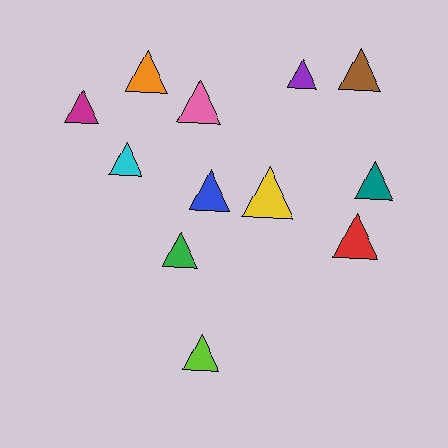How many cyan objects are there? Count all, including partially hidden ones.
There is 1 cyan object.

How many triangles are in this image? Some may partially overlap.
There are 12 triangles.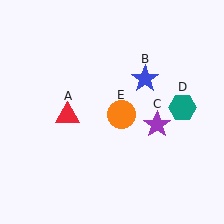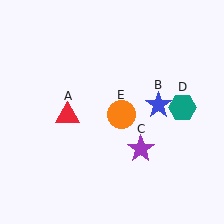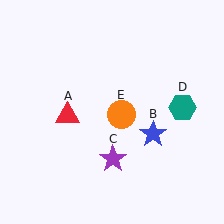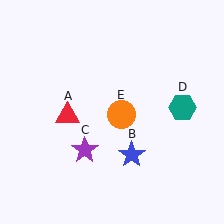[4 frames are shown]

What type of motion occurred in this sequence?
The blue star (object B), purple star (object C) rotated clockwise around the center of the scene.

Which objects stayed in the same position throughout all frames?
Red triangle (object A) and teal hexagon (object D) and orange circle (object E) remained stationary.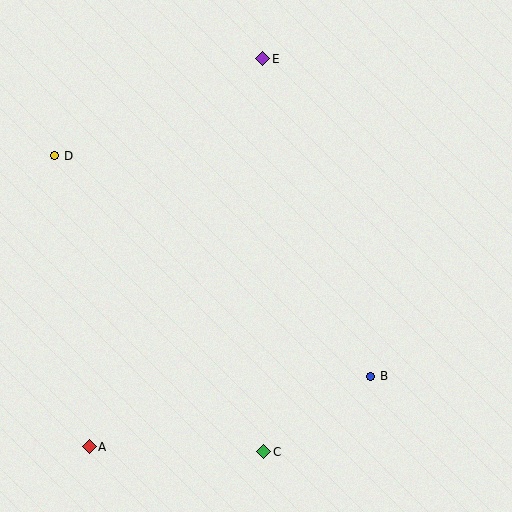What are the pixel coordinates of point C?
Point C is at (264, 452).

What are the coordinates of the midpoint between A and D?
The midpoint between A and D is at (72, 301).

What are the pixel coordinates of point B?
Point B is at (371, 376).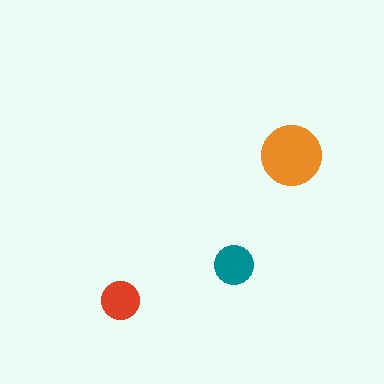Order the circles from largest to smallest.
the orange one, the teal one, the red one.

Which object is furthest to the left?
The red circle is leftmost.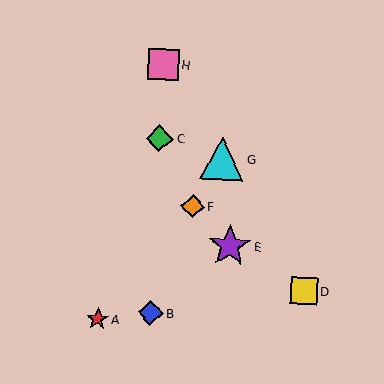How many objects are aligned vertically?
3 objects (B, C, H) are aligned vertically.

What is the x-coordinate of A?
Object A is at x≈97.